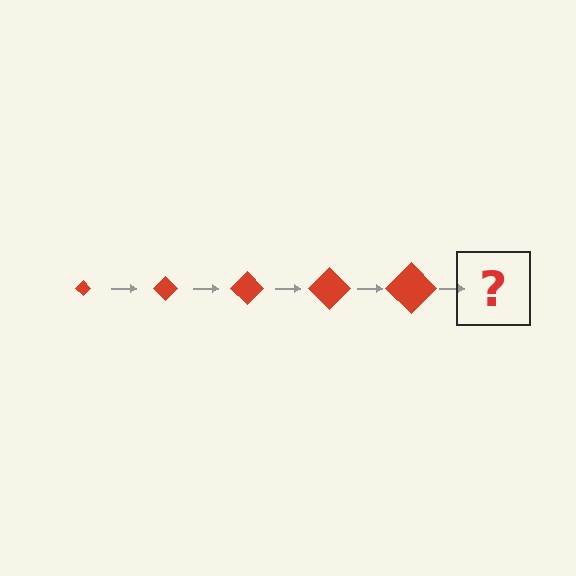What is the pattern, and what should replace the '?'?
The pattern is that the diamond gets progressively larger each step. The '?' should be a red diamond, larger than the previous one.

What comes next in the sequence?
The next element should be a red diamond, larger than the previous one.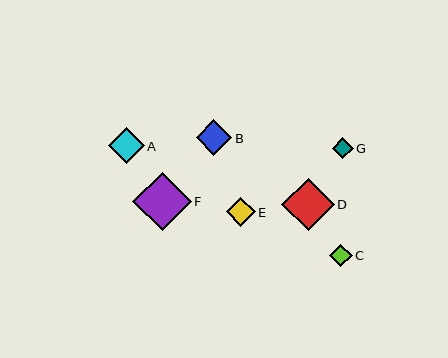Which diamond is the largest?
Diamond F is the largest with a size of approximately 58 pixels.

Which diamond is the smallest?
Diamond G is the smallest with a size of approximately 21 pixels.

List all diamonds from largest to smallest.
From largest to smallest: F, D, B, A, E, C, G.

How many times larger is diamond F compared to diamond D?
Diamond F is approximately 1.1 times the size of diamond D.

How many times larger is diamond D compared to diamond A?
Diamond D is approximately 1.5 times the size of diamond A.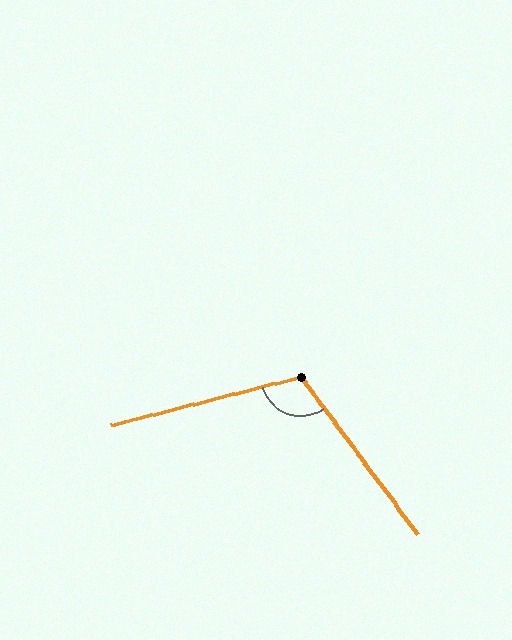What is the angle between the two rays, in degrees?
Approximately 112 degrees.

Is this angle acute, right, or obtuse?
It is obtuse.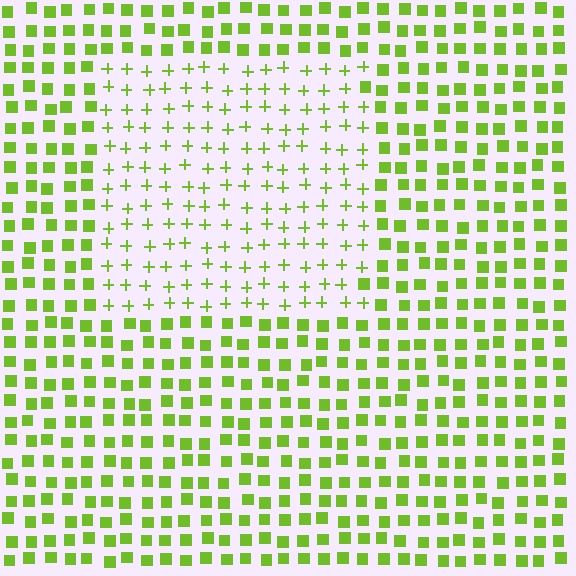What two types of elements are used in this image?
The image uses plus signs inside the rectangle region and squares outside it.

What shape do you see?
I see a rectangle.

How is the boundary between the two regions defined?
The boundary is defined by a change in element shape: plus signs inside vs. squares outside. All elements share the same color and spacing.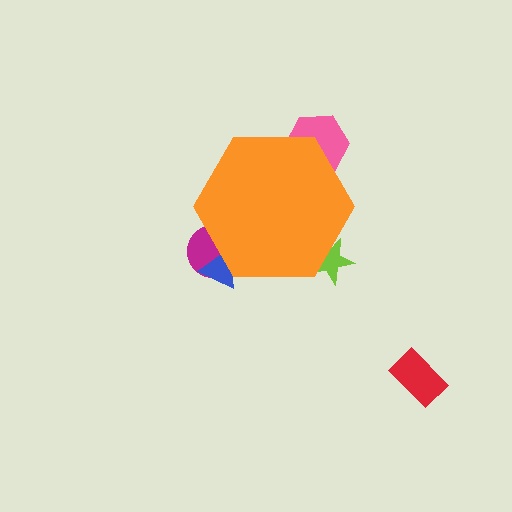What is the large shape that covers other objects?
An orange hexagon.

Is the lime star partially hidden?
Yes, the lime star is partially hidden behind the orange hexagon.